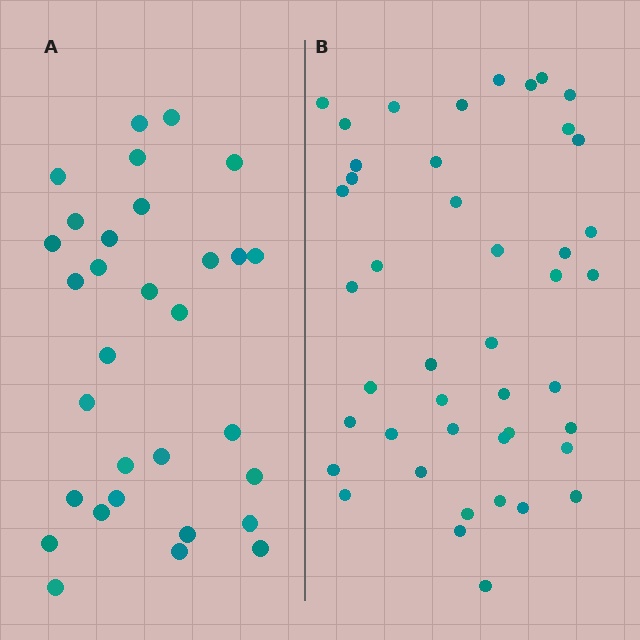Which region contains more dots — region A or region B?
Region B (the right region) has more dots.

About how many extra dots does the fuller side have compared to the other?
Region B has approximately 15 more dots than region A.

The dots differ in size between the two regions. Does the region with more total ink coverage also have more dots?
No. Region A has more total ink coverage because its dots are larger, but region B actually contains more individual dots. Total area can be misleading — the number of items is what matters here.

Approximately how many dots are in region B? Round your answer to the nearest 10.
About 40 dots. (The exact count is 44, which rounds to 40.)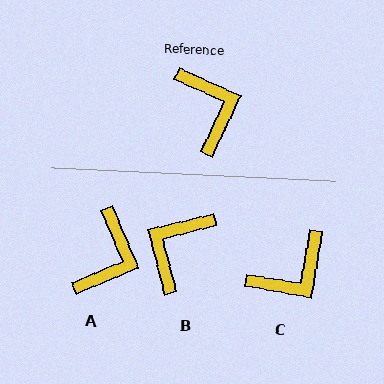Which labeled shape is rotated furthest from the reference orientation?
B, about 128 degrees away.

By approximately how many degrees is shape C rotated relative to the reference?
Approximately 76 degrees clockwise.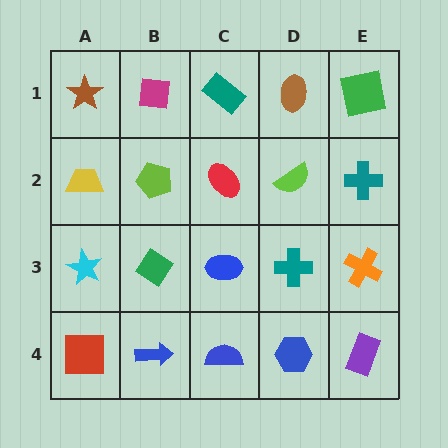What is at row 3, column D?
A teal cross.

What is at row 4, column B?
A blue arrow.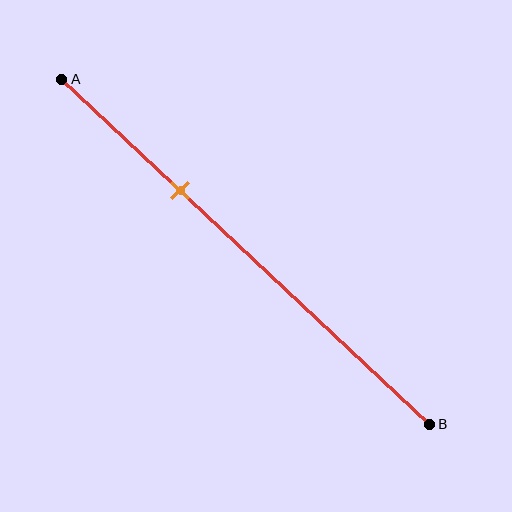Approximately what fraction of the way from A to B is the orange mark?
The orange mark is approximately 30% of the way from A to B.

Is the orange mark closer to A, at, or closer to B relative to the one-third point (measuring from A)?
The orange mark is approximately at the one-third point of segment AB.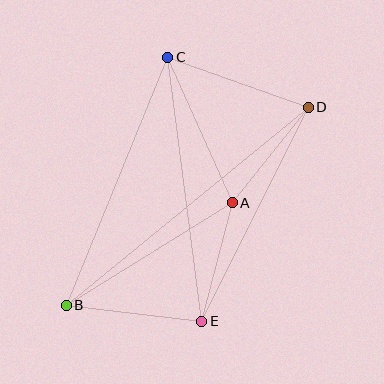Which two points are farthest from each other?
Points B and D are farthest from each other.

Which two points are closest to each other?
Points A and E are closest to each other.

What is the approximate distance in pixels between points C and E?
The distance between C and E is approximately 266 pixels.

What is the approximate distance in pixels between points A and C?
The distance between A and C is approximately 159 pixels.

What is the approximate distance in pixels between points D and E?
The distance between D and E is approximately 239 pixels.